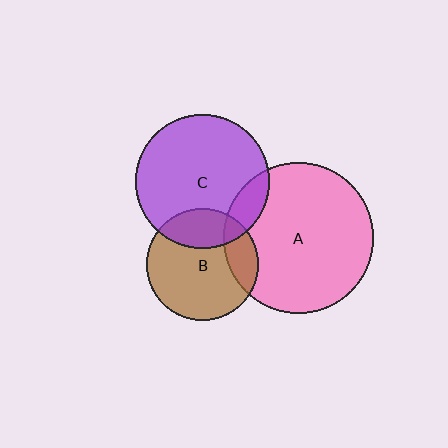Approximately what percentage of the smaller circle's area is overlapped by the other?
Approximately 25%.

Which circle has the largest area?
Circle A (pink).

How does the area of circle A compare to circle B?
Approximately 1.8 times.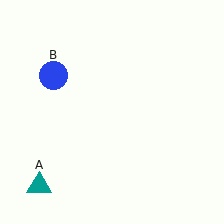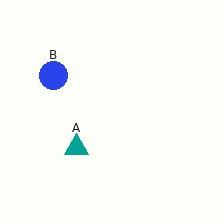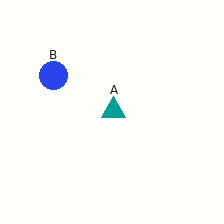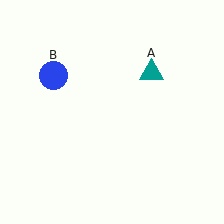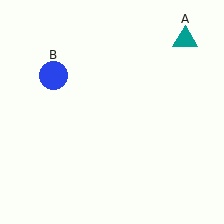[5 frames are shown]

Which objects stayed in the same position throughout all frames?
Blue circle (object B) remained stationary.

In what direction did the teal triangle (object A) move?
The teal triangle (object A) moved up and to the right.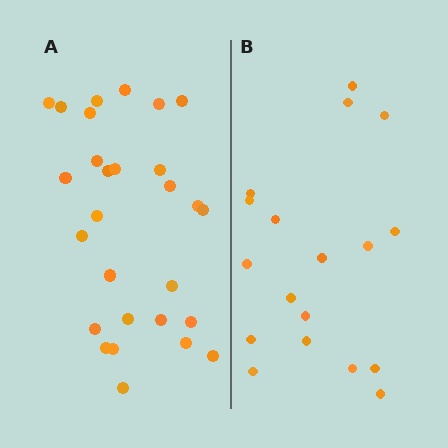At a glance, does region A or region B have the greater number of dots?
Region A (the left region) has more dots.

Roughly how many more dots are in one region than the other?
Region A has roughly 10 or so more dots than region B.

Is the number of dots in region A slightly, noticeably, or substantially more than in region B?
Region A has substantially more. The ratio is roughly 1.6 to 1.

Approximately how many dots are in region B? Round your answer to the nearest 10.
About 20 dots. (The exact count is 18, which rounds to 20.)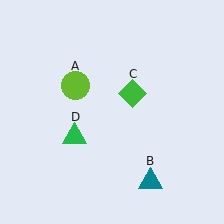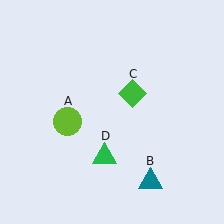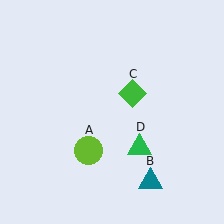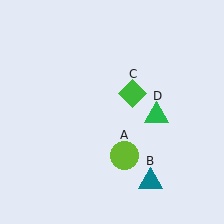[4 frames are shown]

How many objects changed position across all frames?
2 objects changed position: lime circle (object A), green triangle (object D).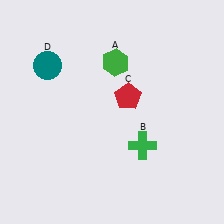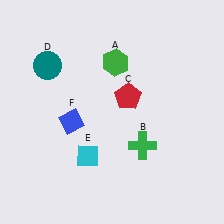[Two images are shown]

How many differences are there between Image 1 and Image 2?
There are 2 differences between the two images.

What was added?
A cyan diamond (E), a blue diamond (F) were added in Image 2.